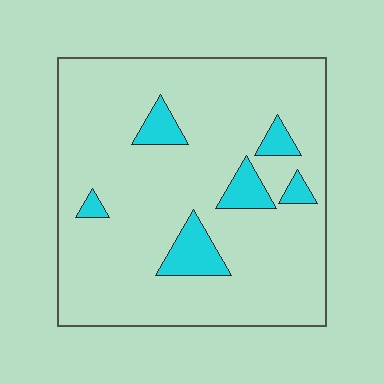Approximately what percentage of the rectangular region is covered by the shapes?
Approximately 10%.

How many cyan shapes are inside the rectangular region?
6.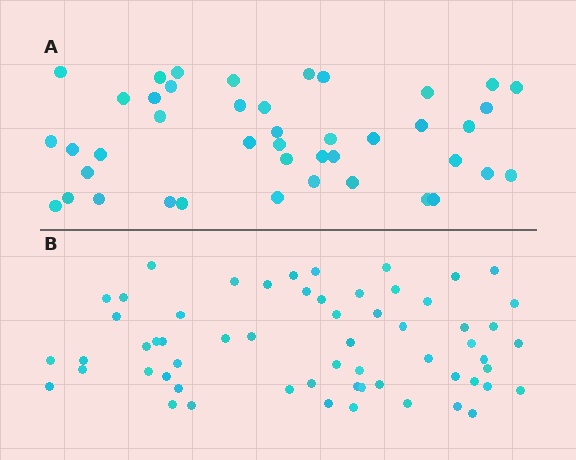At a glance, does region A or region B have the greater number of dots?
Region B (the bottom region) has more dots.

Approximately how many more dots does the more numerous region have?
Region B has approximately 15 more dots than region A.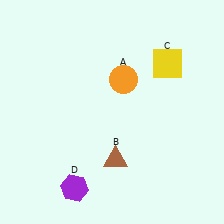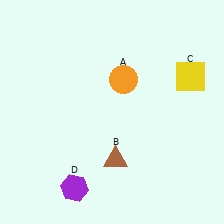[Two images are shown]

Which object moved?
The yellow square (C) moved right.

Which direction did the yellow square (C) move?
The yellow square (C) moved right.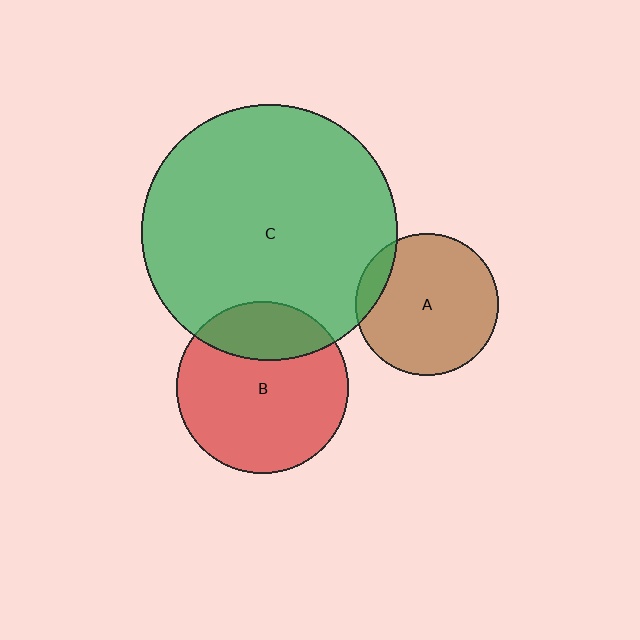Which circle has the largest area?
Circle C (green).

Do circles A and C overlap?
Yes.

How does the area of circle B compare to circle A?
Approximately 1.5 times.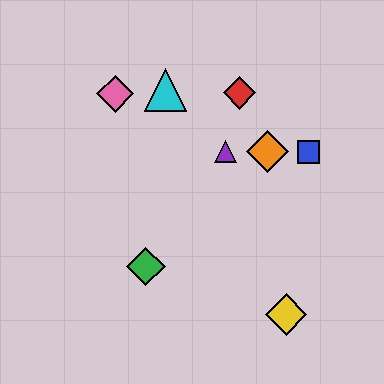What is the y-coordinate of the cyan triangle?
The cyan triangle is at y≈90.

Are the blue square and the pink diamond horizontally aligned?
No, the blue square is at y≈152 and the pink diamond is at y≈94.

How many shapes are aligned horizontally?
3 shapes (the blue square, the purple triangle, the orange diamond) are aligned horizontally.